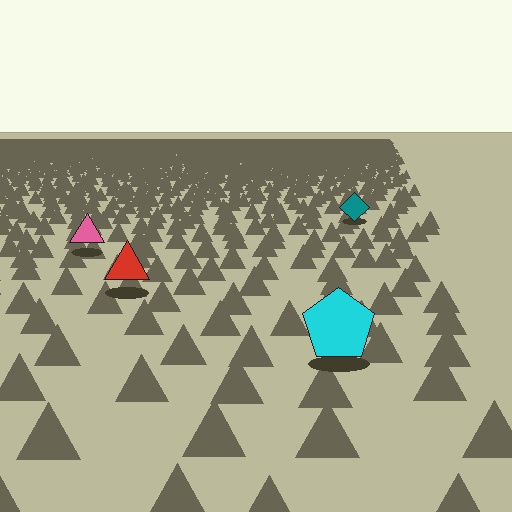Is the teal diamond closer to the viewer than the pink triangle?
No. The pink triangle is closer — you can tell from the texture gradient: the ground texture is coarser near it.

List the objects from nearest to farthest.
From nearest to farthest: the cyan pentagon, the red triangle, the pink triangle, the teal diamond.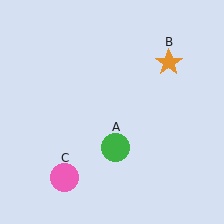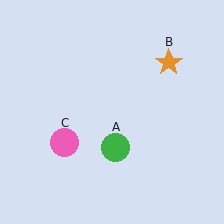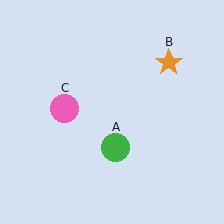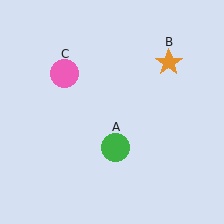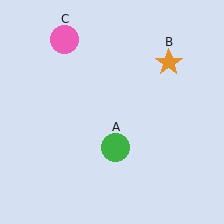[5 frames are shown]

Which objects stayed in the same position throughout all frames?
Green circle (object A) and orange star (object B) remained stationary.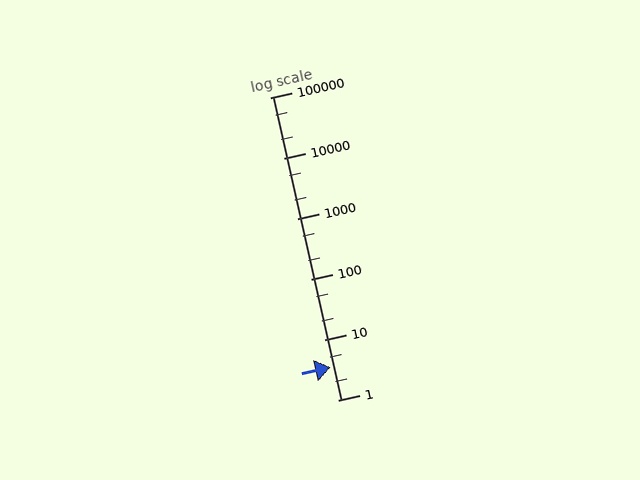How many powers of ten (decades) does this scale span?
The scale spans 5 decades, from 1 to 100000.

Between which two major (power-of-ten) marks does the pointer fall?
The pointer is between 1 and 10.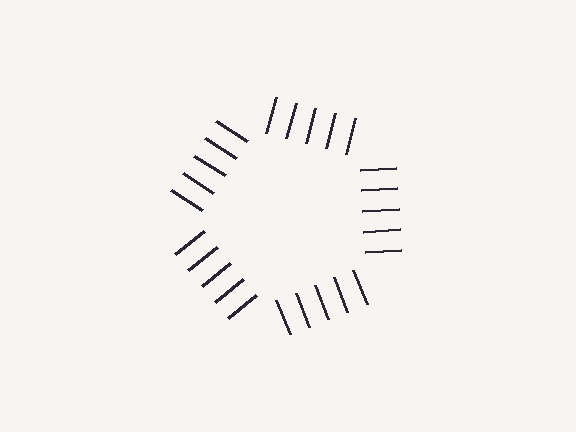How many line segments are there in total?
25 — 5 along each of the 5 edges.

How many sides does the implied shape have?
5 sides — the line-ends trace a pentagon.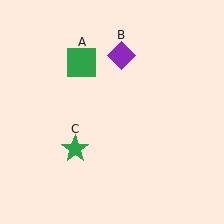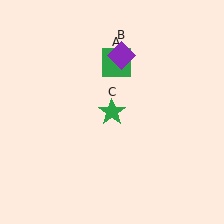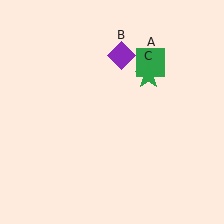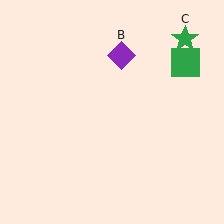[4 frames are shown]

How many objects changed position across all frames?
2 objects changed position: green square (object A), green star (object C).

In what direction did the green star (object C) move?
The green star (object C) moved up and to the right.